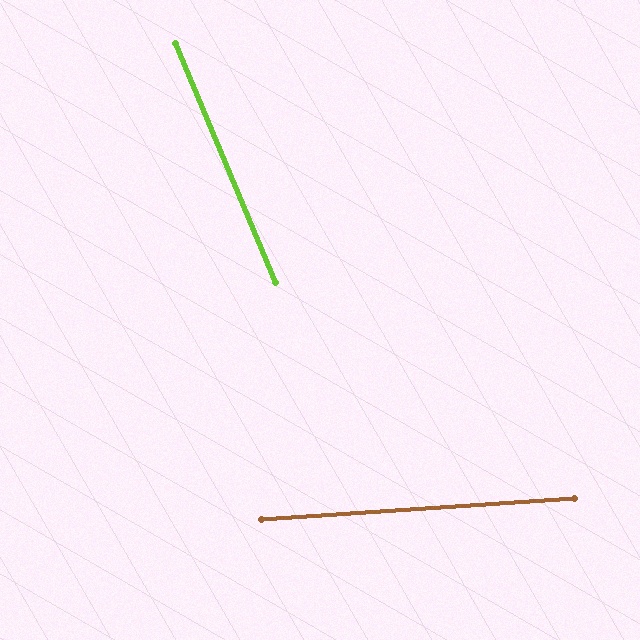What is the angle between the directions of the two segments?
Approximately 71 degrees.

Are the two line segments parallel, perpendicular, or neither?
Neither parallel nor perpendicular — they differ by about 71°.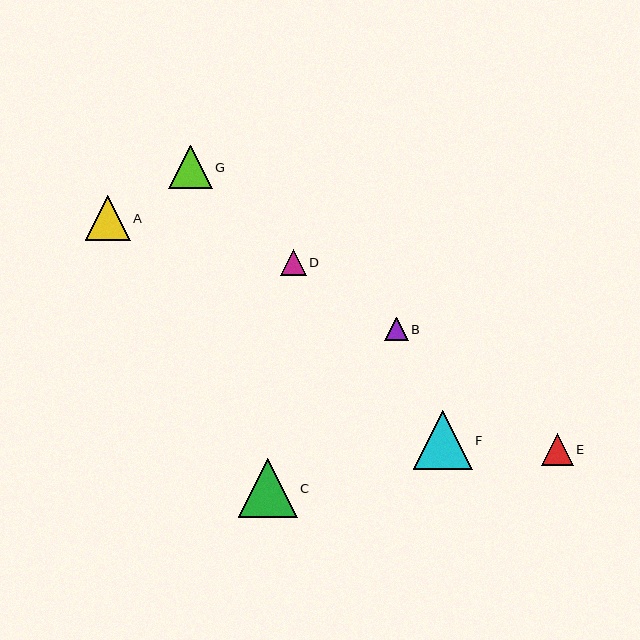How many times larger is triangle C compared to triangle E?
Triangle C is approximately 1.8 times the size of triangle E.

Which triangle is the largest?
Triangle F is the largest with a size of approximately 59 pixels.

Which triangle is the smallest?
Triangle B is the smallest with a size of approximately 23 pixels.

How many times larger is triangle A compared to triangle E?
Triangle A is approximately 1.4 times the size of triangle E.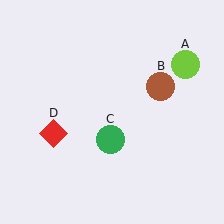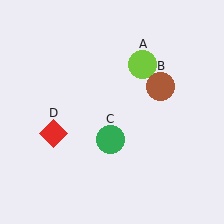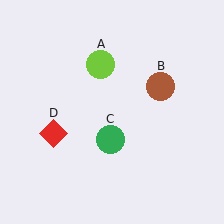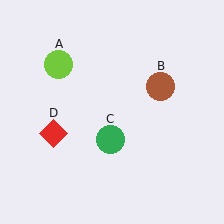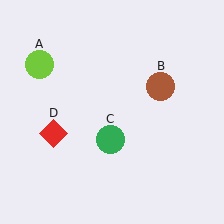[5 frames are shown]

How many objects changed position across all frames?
1 object changed position: lime circle (object A).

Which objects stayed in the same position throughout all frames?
Brown circle (object B) and green circle (object C) and red diamond (object D) remained stationary.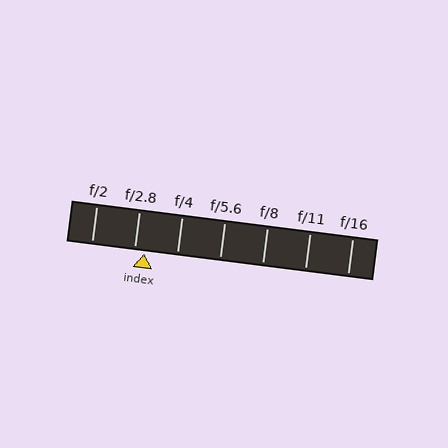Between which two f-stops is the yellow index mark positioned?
The index mark is between f/2.8 and f/4.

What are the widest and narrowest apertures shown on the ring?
The widest aperture shown is f/2 and the narrowest is f/16.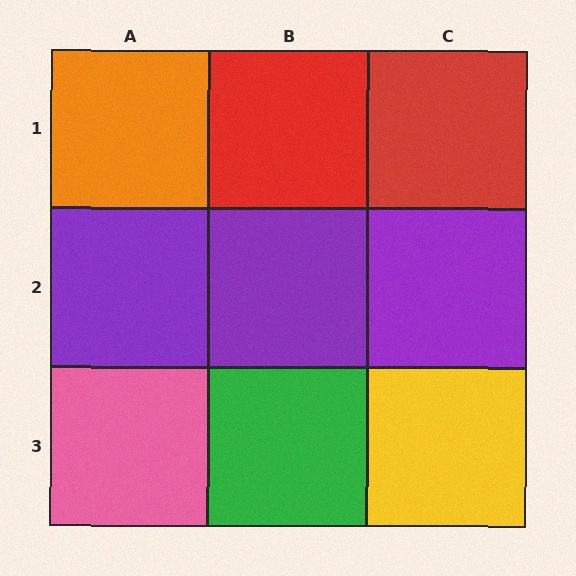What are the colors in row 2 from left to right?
Purple, purple, purple.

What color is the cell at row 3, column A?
Pink.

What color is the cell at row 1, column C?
Red.